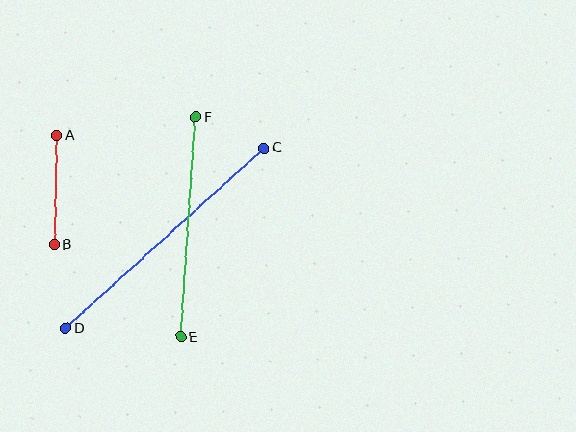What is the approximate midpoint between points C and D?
The midpoint is at approximately (165, 238) pixels.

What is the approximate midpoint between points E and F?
The midpoint is at approximately (188, 227) pixels.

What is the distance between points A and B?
The distance is approximately 110 pixels.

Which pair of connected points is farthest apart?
Points C and D are farthest apart.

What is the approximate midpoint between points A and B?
The midpoint is at approximately (55, 190) pixels.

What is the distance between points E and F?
The distance is approximately 221 pixels.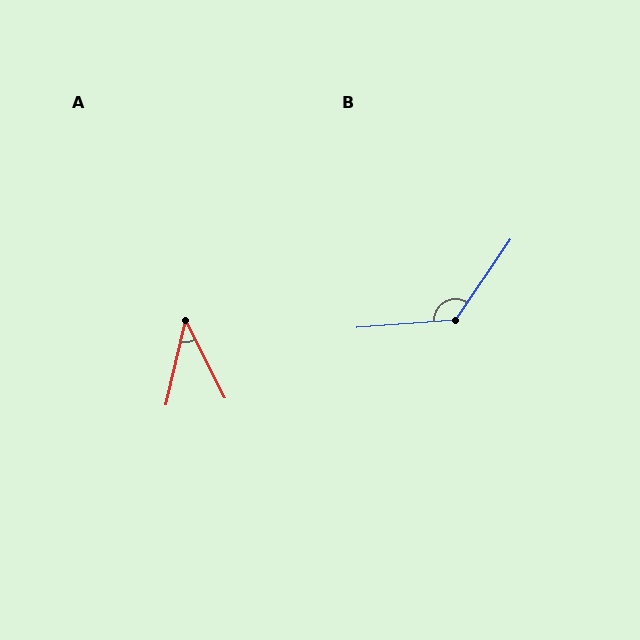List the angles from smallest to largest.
A (40°), B (128°).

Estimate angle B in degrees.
Approximately 128 degrees.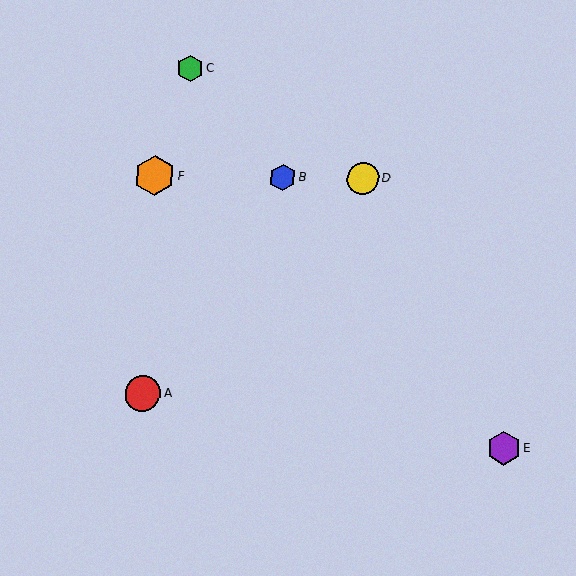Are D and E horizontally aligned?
No, D is at y≈179 and E is at y≈448.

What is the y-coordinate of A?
Object A is at y≈393.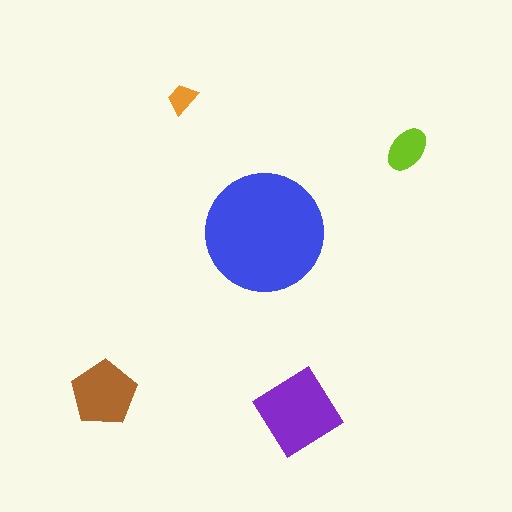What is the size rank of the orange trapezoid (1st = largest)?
5th.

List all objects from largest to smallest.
The blue circle, the purple diamond, the brown pentagon, the lime ellipse, the orange trapezoid.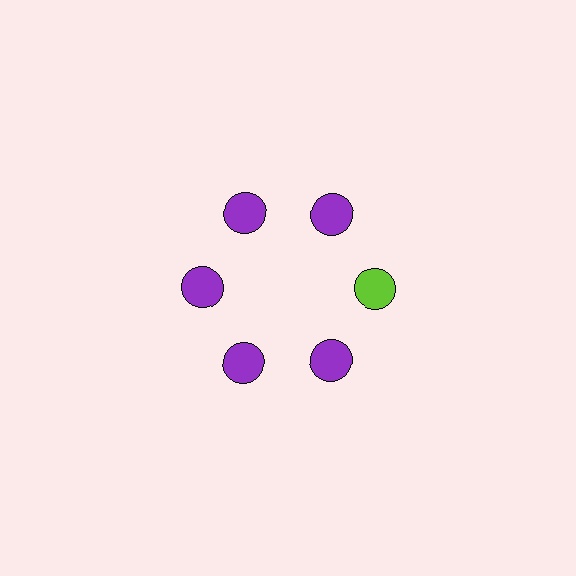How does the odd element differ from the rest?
It has a different color: lime instead of purple.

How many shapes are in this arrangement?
There are 6 shapes arranged in a ring pattern.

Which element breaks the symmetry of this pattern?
The lime circle at roughly the 3 o'clock position breaks the symmetry. All other shapes are purple circles.